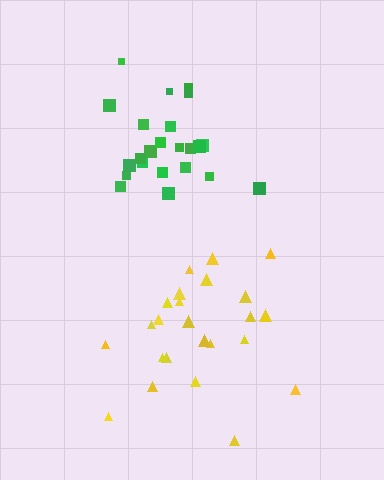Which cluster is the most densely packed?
Green.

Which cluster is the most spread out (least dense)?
Yellow.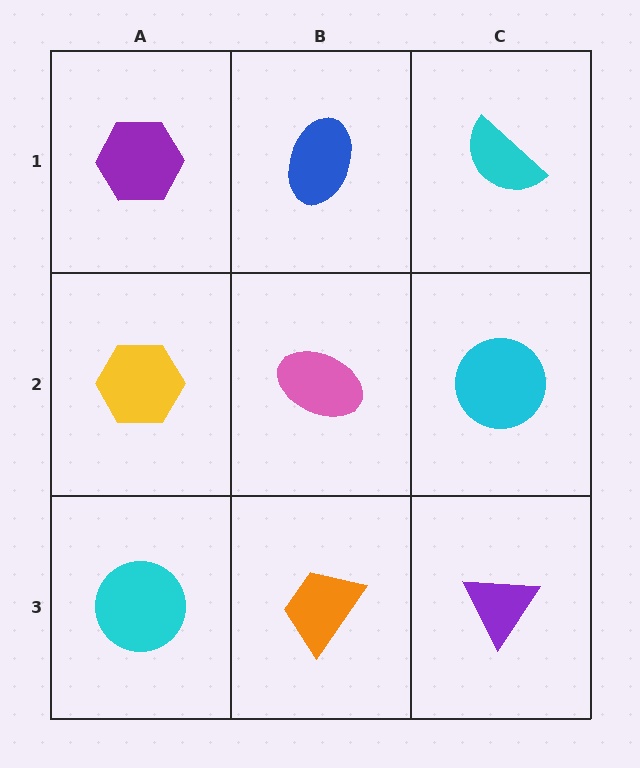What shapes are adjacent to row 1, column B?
A pink ellipse (row 2, column B), a purple hexagon (row 1, column A), a cyan semicircle (row 1, column C).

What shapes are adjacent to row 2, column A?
A purple hexagon (row 1, column A), a cyan circle (row 3, column A), a pink ellipse (row 2, column B).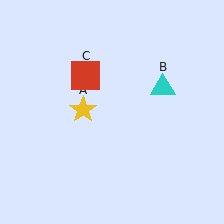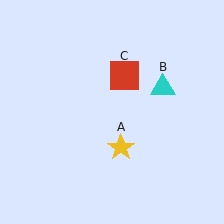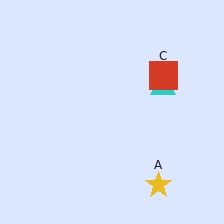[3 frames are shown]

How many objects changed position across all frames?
2 objects changed position: yellow star (object A), red square (object C).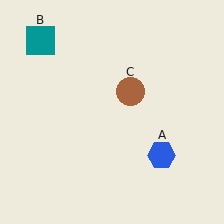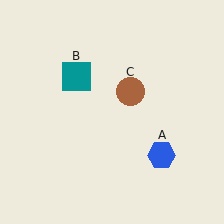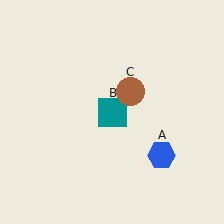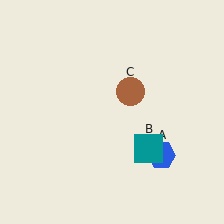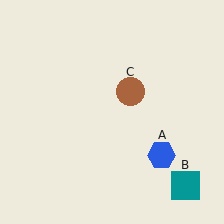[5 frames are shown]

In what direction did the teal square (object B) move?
The teal square (object B) moved down and to the right.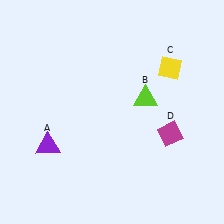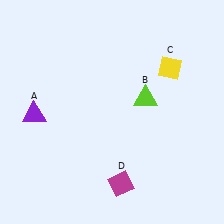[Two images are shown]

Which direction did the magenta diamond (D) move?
The magenta diamond (D) moved down.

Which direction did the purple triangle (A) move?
The purple triangle (A) moved up.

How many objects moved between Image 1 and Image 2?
2 objects moved between the two images.